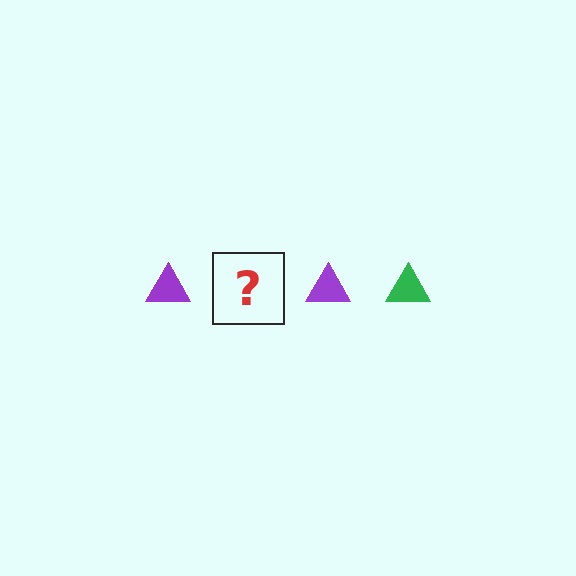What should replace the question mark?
The question mark should be replaced with a green triangle.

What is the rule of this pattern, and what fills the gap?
The rule is that the pattern cycles through purple, green triangles. The gap should be filled with a green triangle.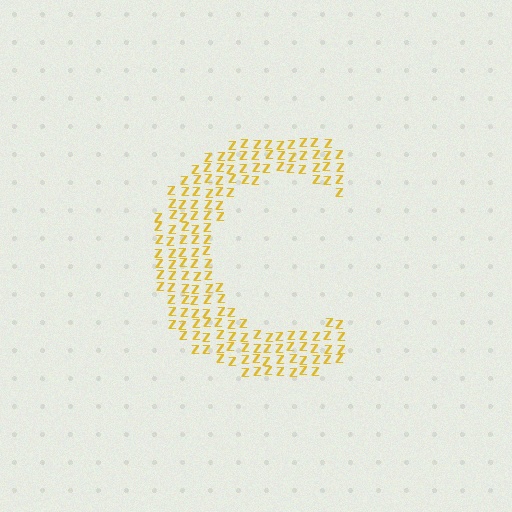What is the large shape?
The large shape is the letter C.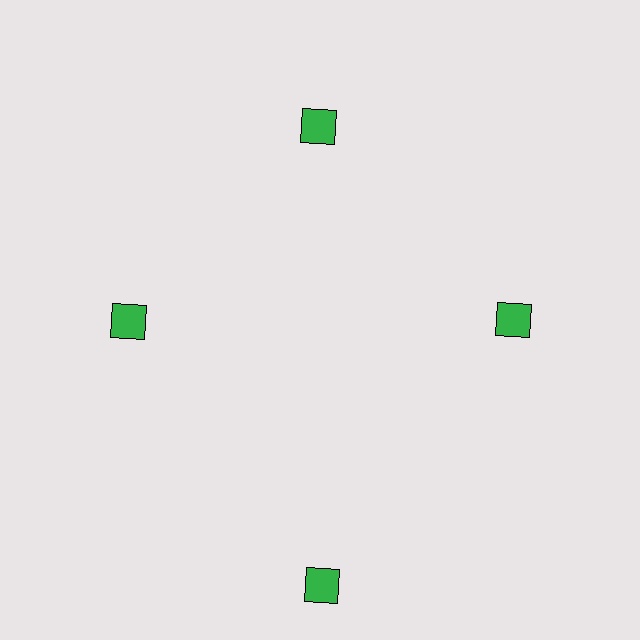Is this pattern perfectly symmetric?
No. The 4 green diamonds are arranged in a ring, but one element near the 6 o'clock position is pushed outward from the center, breaking the 4-fold rotational symmetry.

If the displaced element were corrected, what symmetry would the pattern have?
It would have 4-fold rotational symmetry — the pattern would map onto itself every 90 degrees.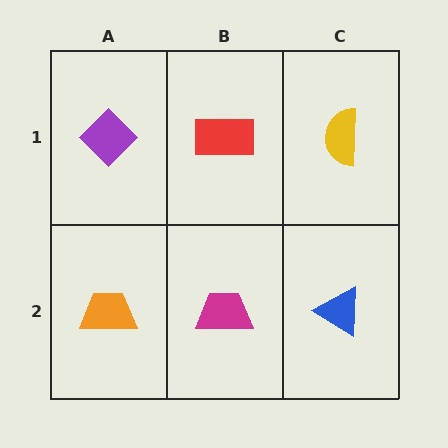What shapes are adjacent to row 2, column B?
A red rectangle (row 1, column B), an orange trapezoid (row 2, column A), a blue triangle (row 2, column C).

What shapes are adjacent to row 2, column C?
A yellow semicircle (row 1, column C), a magenta trapezoid (row 2, column B).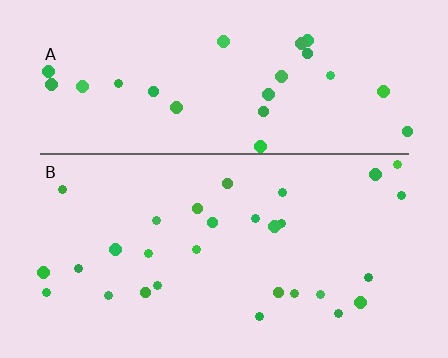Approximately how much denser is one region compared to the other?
Approximately 1.1× — region B over region A.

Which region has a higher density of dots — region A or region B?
B (the bottom).